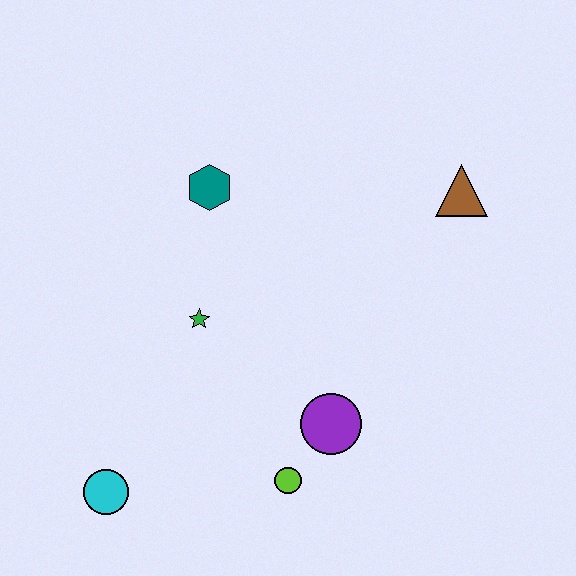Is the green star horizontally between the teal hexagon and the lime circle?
No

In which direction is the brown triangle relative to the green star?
The brown triangle is to the right of the green star.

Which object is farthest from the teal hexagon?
The cyan circle is farthest from the teal hexagon.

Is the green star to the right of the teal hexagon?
No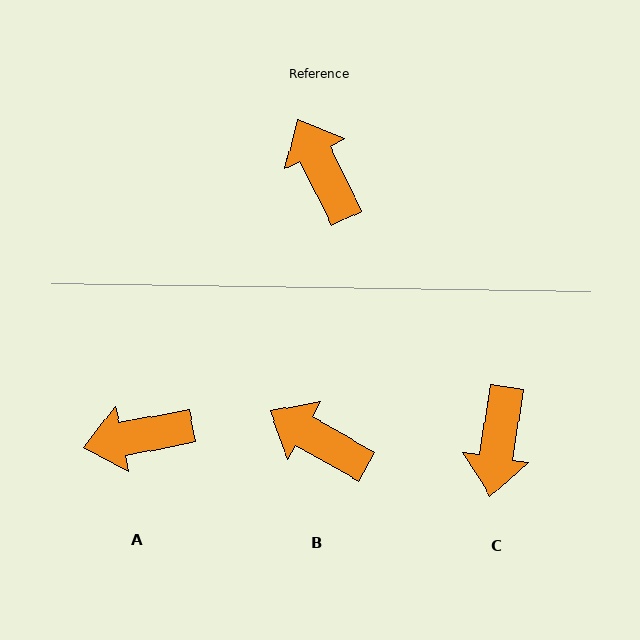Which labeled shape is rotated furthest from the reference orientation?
C, about 145 degrees away.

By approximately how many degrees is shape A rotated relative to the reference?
Approximately 75 degrees counter-clockwise.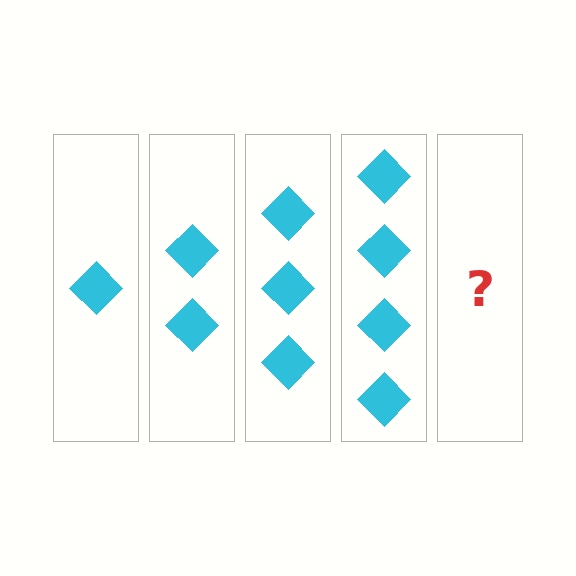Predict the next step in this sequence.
The next step is 5 diamonds.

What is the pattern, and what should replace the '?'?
The pattern is that each step adds one more diamond. The '?' should be 5 diamonds.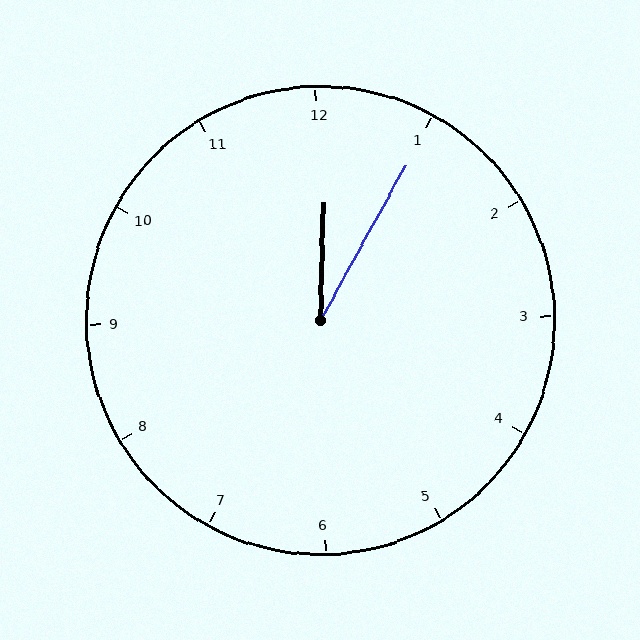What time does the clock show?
12:05.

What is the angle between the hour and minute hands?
Approximately 28 degrees.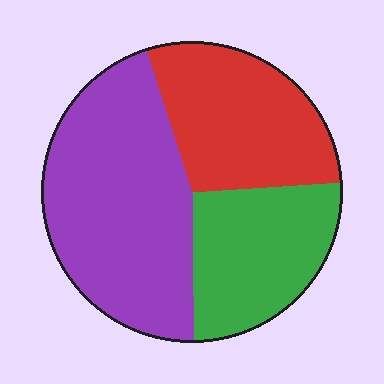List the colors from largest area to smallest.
From largest to smallest: purple, red, green.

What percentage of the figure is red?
Red takes up between a sixth and a third of the figure.